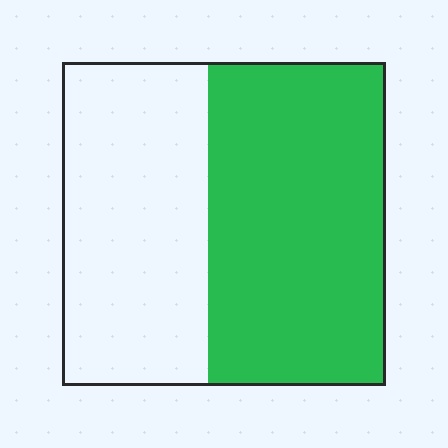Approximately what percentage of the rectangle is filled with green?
Approximately 55%.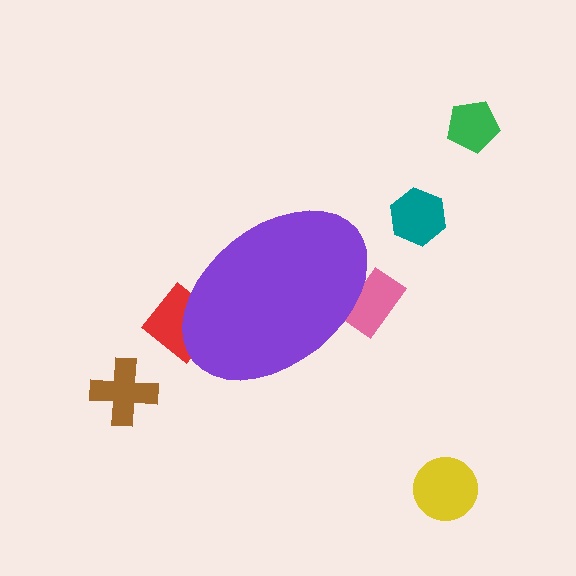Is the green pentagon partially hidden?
No, the green pentagon is fully visible.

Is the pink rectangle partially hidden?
Yes, the pink rectangle is partially hidden behind the purple ellipse.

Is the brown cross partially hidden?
No, the brown cross is fully visible.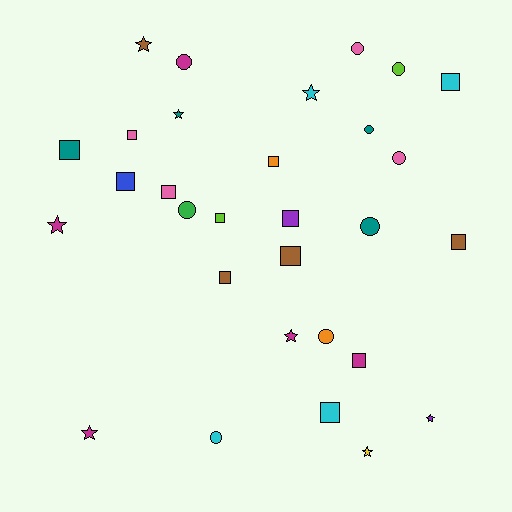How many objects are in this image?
There are 30 objects.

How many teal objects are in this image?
There are 4 teal objects.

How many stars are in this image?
There are 8 stars.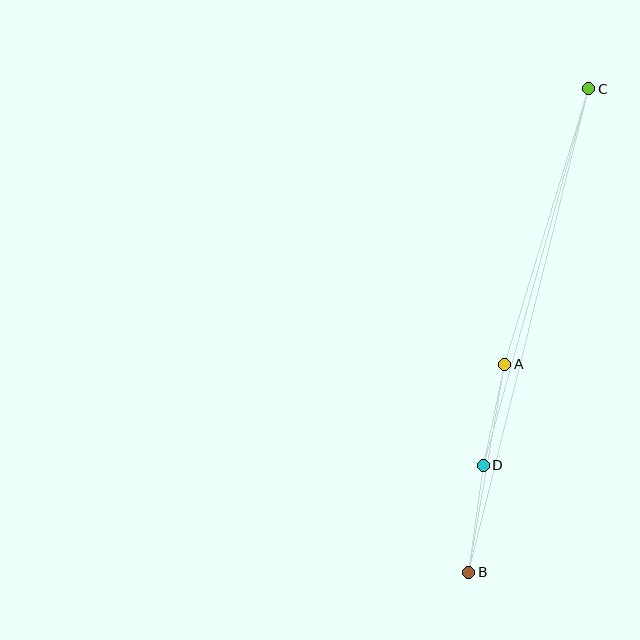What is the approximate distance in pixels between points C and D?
The distance between C and D is approximately 391 pixels.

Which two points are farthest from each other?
Points B and C are farthest from each other.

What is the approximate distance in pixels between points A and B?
The distance between A and B is approximately 211 pixels.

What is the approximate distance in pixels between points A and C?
The distance between A and C is approximately 288 pixels.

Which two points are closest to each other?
Points A and D are closest to each other.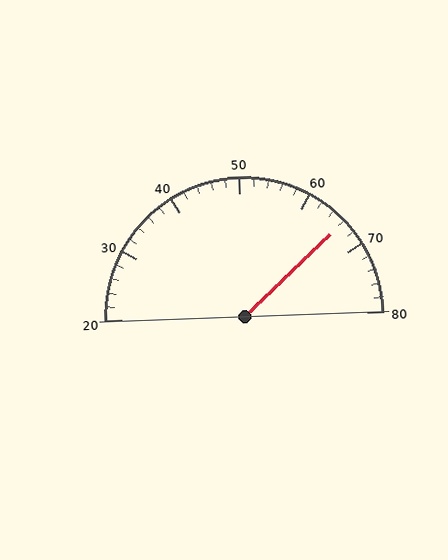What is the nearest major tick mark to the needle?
The nearest major tick mark is 70.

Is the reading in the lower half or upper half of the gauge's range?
The reading is in the upper half of the range (20 to 80).